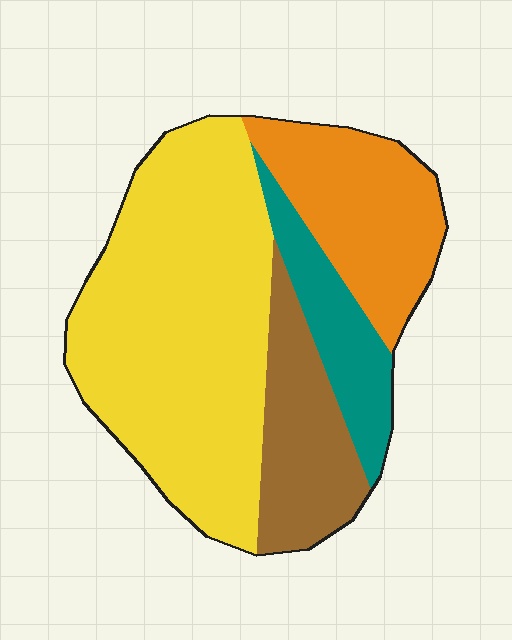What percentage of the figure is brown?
Brown takes up less than a sixth of the figure.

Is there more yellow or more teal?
Yellow.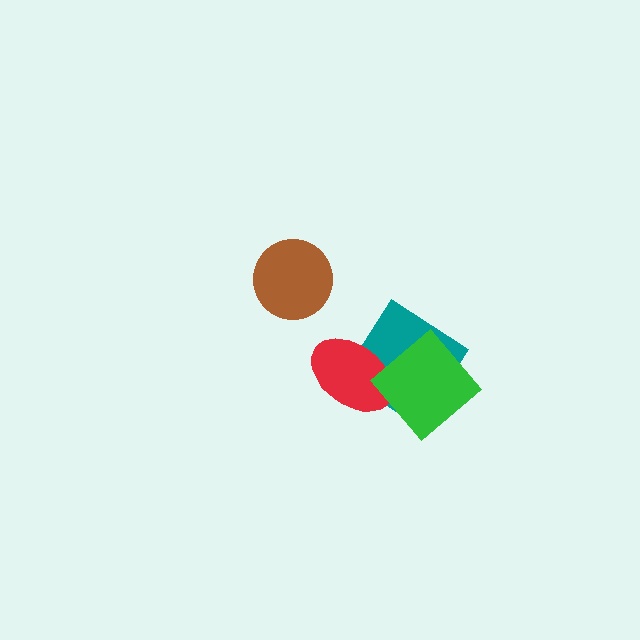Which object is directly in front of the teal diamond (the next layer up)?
The red ellipse is directly in front of the teal diamond.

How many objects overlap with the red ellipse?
2 objects overlap with the red ellipse.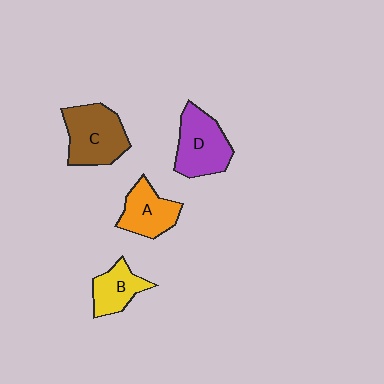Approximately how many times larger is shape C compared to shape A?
Approximately 1.4 times.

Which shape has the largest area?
Shape C (brown).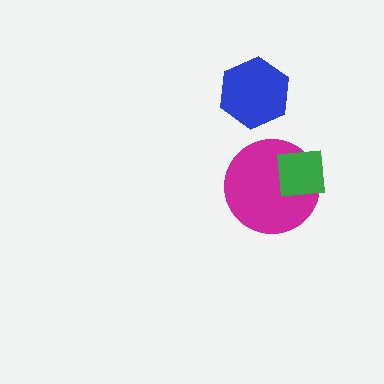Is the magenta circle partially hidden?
Yes, it is partially covered by another shape.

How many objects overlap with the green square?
1 object overlaps with the green square.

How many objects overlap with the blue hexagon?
0 objects overlap with the blue hexagon.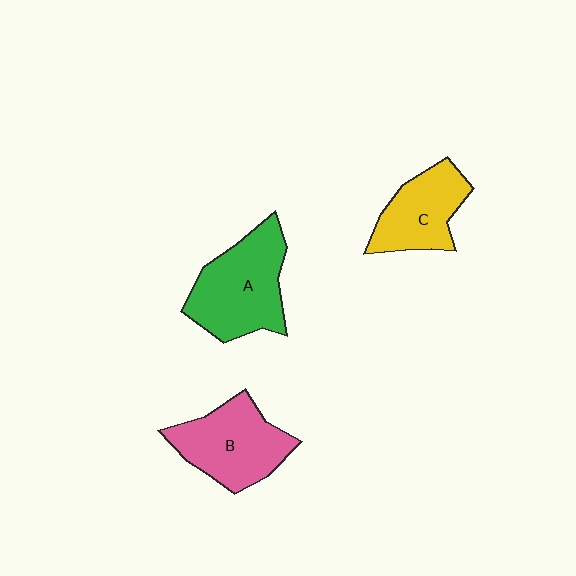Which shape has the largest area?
Shape A (green).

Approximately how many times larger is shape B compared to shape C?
Approximately 1.2 times.